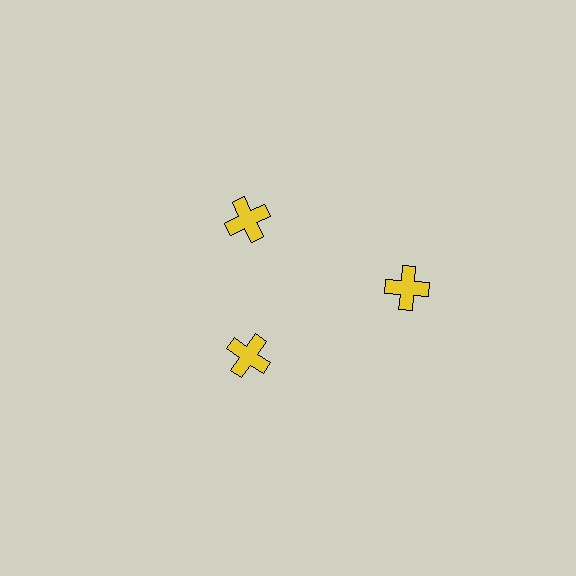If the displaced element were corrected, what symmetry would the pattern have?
It would have 3-fold rotational symmetry — the pattern would map onto itself every 120 degrees.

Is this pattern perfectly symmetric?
No. The 3 yellow crosses are arranged in a ring, but one element near the 3 o'clock position is pushed outward from the center, breaking the 3-fold rotational symmetry.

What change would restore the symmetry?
The symmetry would be restored by moving it inward, back onto the ring so that all 3 crosses sit at equal angles and equal distance from the center.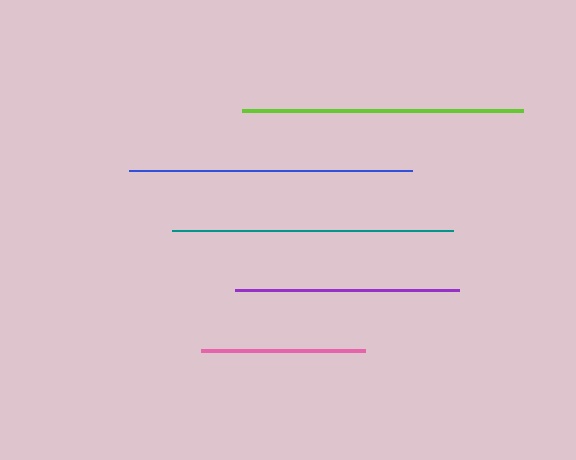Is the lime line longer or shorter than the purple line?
The lime line is longer than the purple line.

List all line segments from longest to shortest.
From longest to shortest: blue, lime, teal, purple, pink.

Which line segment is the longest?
The blue line is the longest at approximately 283 pixels.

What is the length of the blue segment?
The blue segment is approximately 283 pixels long.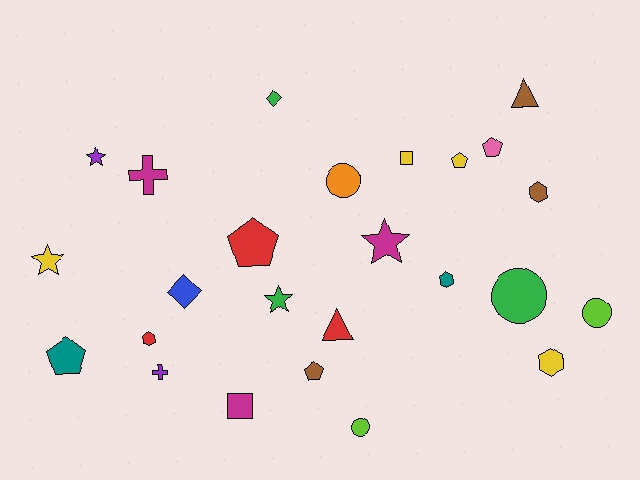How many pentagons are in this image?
There are 5 pentagons.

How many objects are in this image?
There are 25 objects.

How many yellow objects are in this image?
There are 4 yellow objects.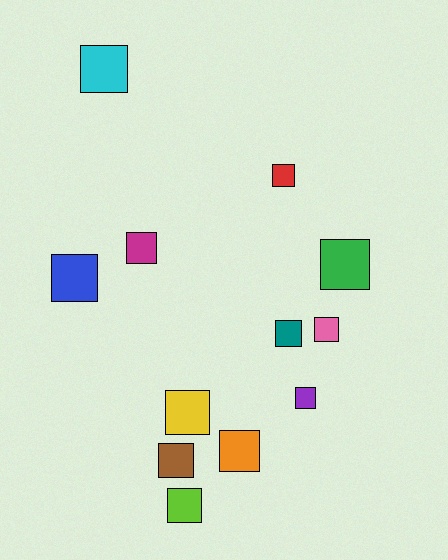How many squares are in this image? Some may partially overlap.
There are 12 squares.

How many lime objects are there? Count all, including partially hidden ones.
There is 1 lime object.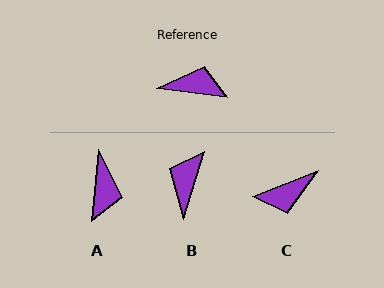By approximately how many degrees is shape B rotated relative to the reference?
Approximately 79 degrees counter-clockwise.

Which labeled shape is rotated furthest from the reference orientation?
C, about 151 degrees away.